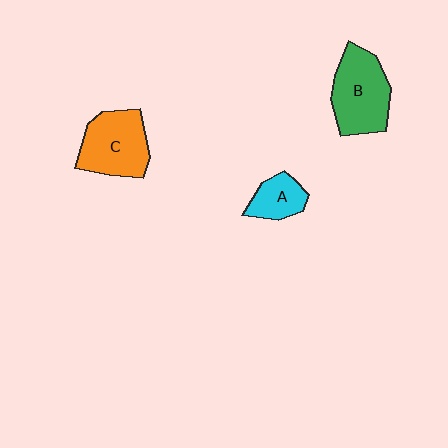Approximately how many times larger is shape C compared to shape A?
Approximately 1.9 times.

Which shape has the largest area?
Shape B (green).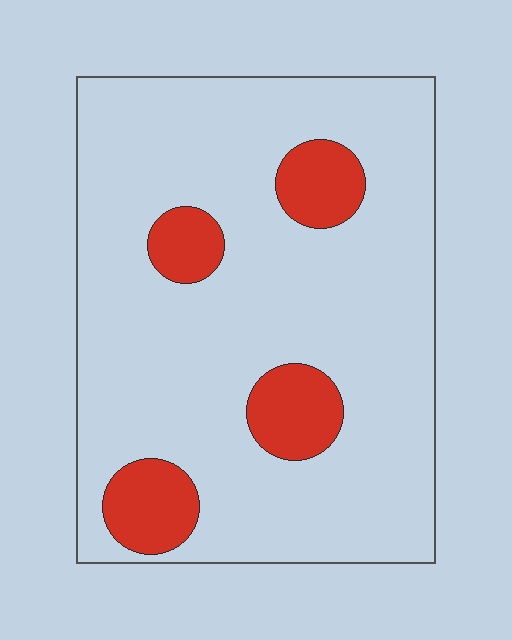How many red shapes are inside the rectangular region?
4.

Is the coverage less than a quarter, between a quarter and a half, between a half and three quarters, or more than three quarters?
Less than a quarter.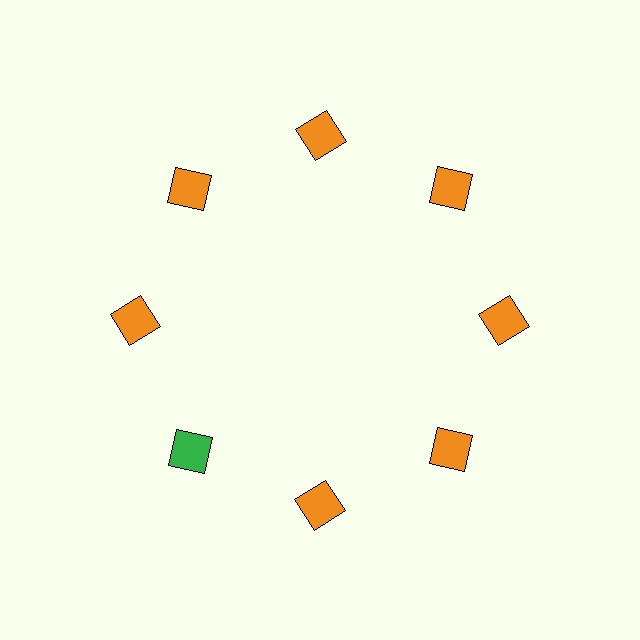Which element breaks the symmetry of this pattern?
The green square at roughly the 8 o'clock position breaks the symmetry. All other shapes are orange squares.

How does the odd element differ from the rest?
It has a different color: green instead of orange.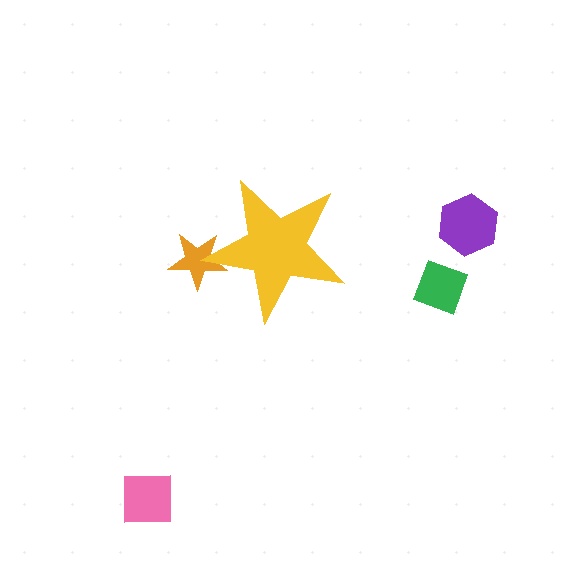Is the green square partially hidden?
No, the green square is fully visible.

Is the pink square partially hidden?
No, the pink square is fully visible.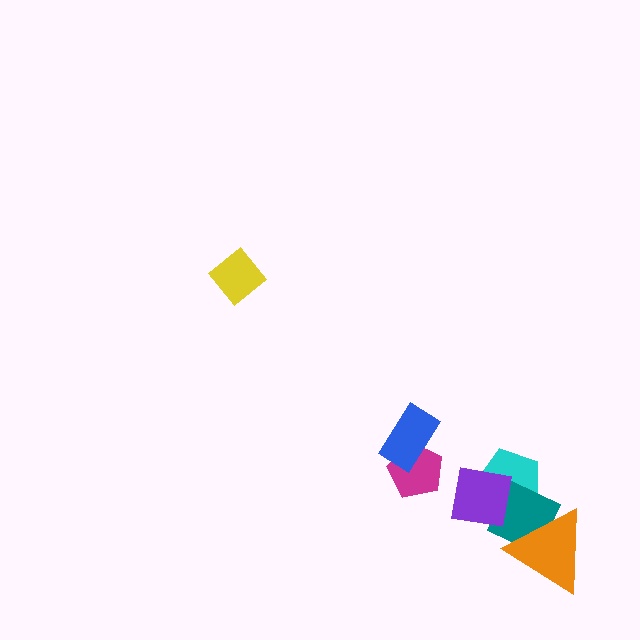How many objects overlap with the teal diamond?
3 objects overlap with the teal diamond.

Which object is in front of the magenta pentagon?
The blue rectangle is in front of the magenta pentagon.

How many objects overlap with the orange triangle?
1 object overlaps with the orange triangle.